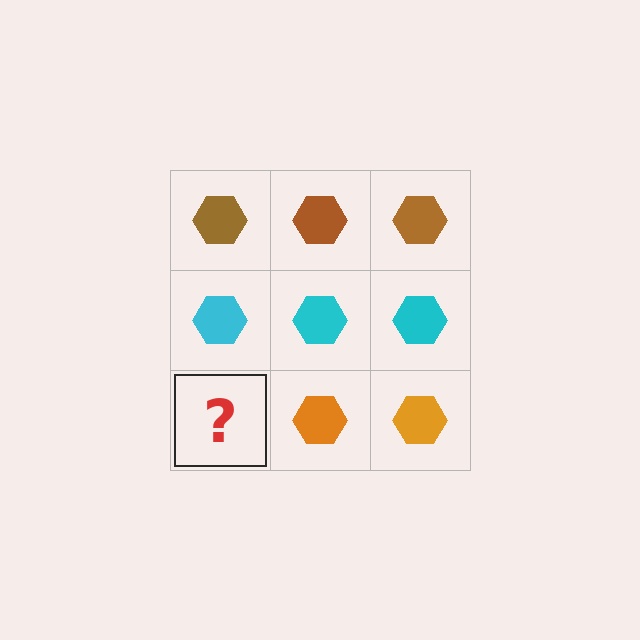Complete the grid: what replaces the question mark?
The question mark should be replaced with an orange hexagon.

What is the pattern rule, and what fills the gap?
The rule is that each row has a consistent color. The gap should be filled with an orange hexagon.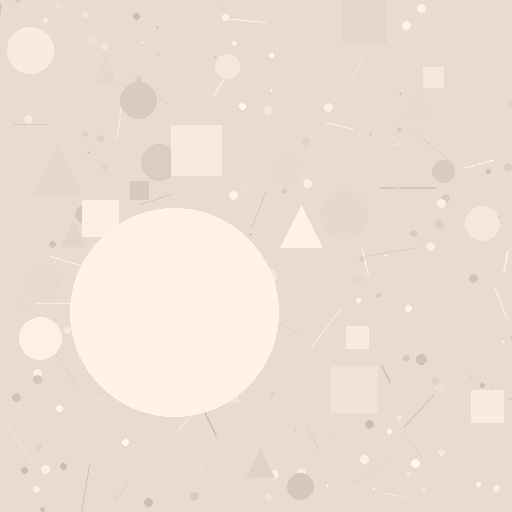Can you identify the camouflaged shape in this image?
The camouflaged shape is a circle.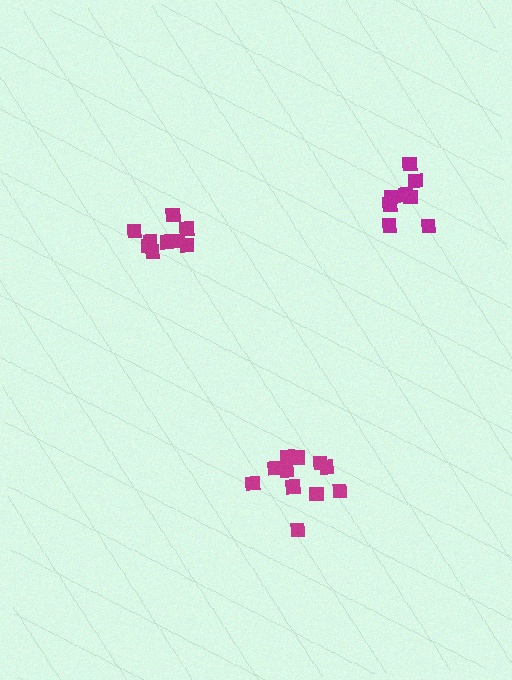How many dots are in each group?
Group 1: 9 dots, Group 2: 11 dots, Group 3: 8 dots (28 total).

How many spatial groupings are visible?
There are 3 spatial groupings.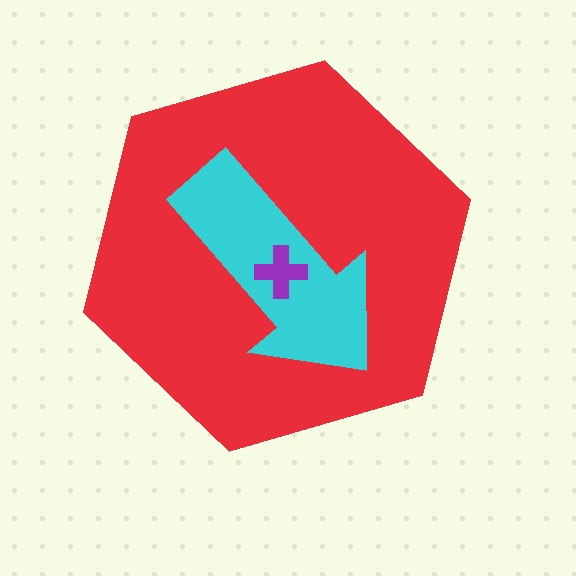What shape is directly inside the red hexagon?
The cyan arrow.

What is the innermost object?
The purple cross.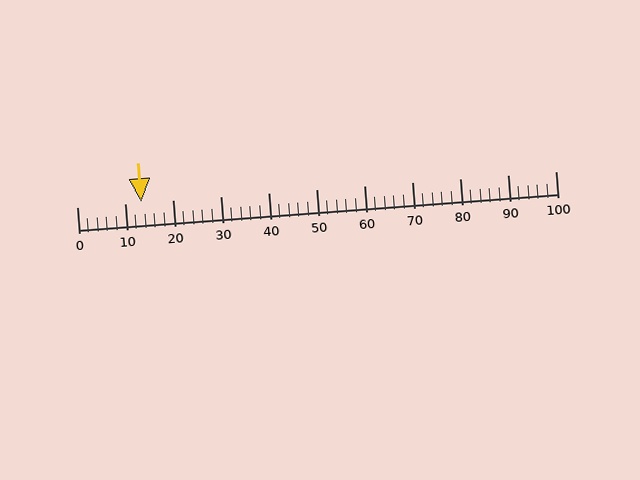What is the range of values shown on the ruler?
The ruler shows values from 0 to 100.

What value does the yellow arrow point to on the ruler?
The yellow arrow points to approximately 14.